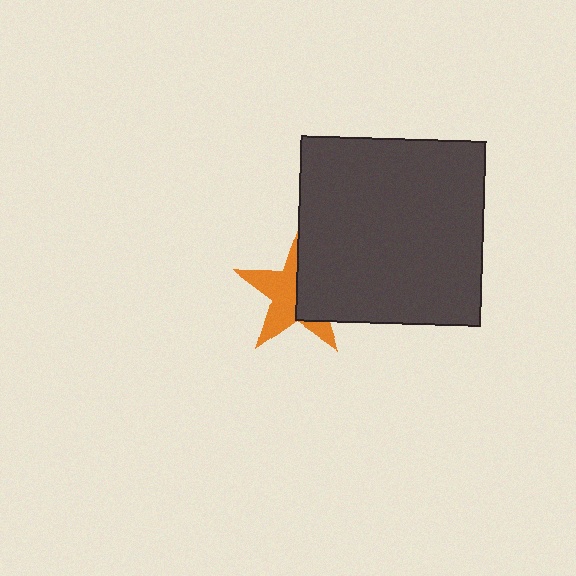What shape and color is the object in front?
The object in front is a dark gray square.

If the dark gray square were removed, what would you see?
You would see the complete orange star.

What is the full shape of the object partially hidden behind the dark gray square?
The partially hidden object is an orange star.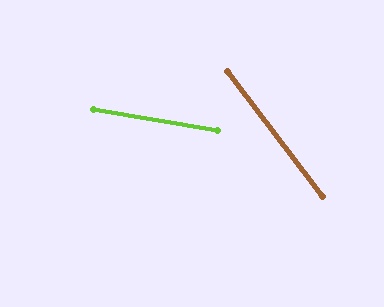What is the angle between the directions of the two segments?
Approximately 43 degrees.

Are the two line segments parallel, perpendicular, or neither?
Neither parallel nor perpendicular — they differ by about 43°.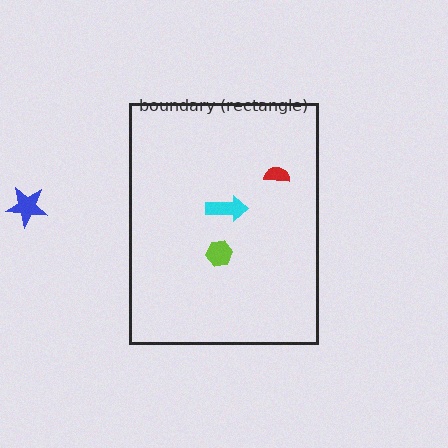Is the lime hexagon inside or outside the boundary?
Inside.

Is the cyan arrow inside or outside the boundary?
Inside.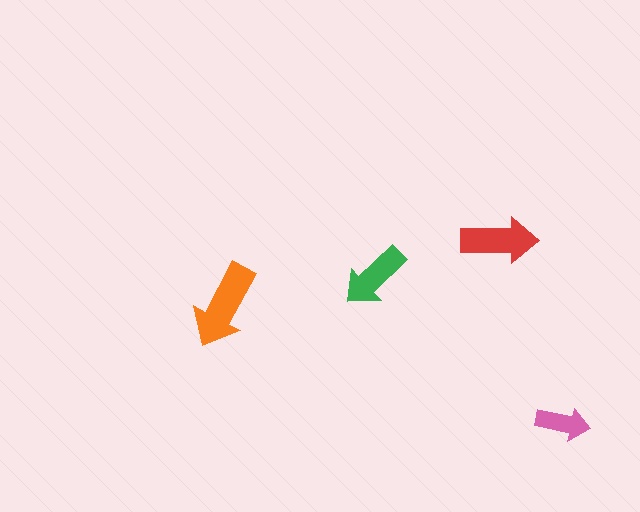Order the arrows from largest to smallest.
the orange one, the red one, the green one, the pink one.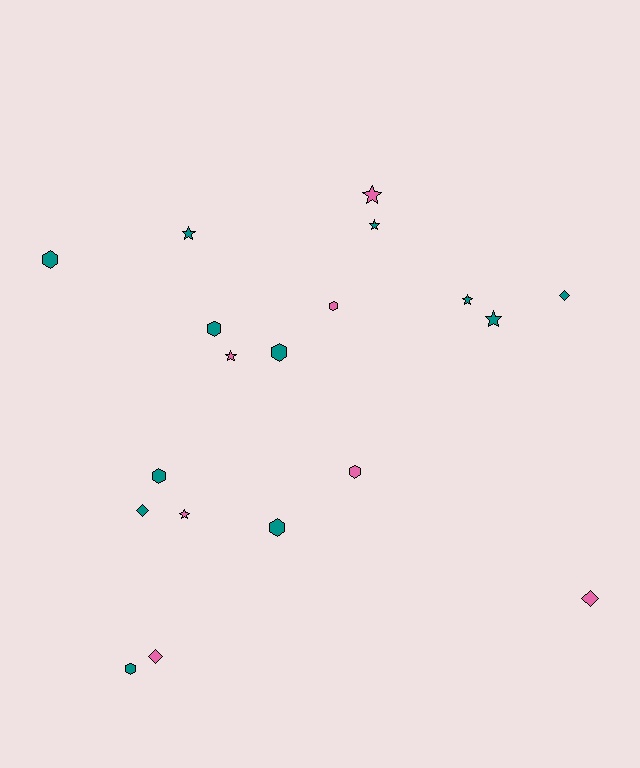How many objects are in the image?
There are 19 objects.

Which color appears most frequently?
Teal, with 12 objects.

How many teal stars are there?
There are 4 teal stars.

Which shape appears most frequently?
Hexagon, with 8 objects.